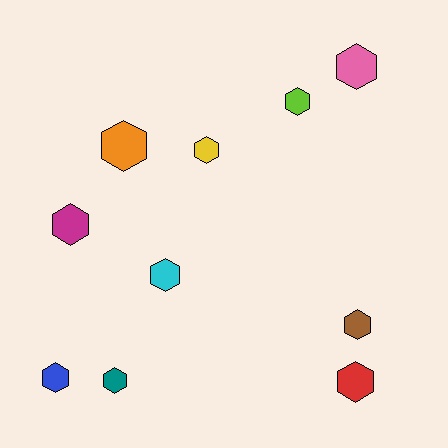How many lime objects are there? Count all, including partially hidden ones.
There is 1 lime object.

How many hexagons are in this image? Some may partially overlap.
There are 10 hexagons.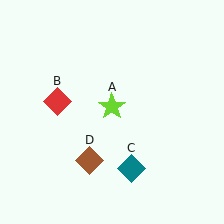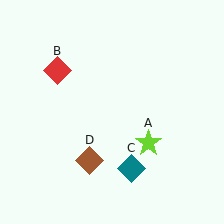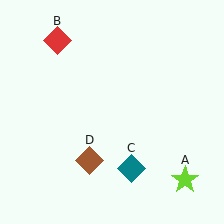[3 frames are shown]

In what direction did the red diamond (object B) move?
The red diamond (object B) moved up.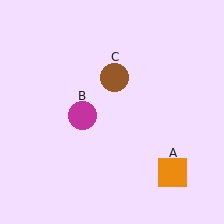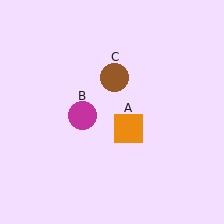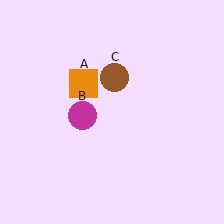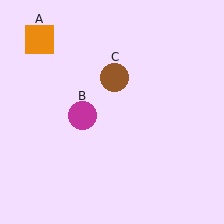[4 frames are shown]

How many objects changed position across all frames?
1 object changed position: orange square (object A).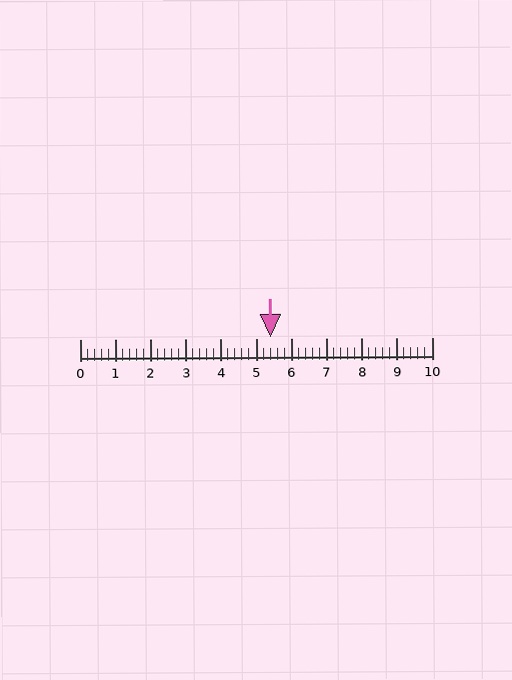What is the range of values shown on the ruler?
The ruler shows values from 0 to 10.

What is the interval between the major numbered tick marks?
The major tick marks are spaced 1 units apart.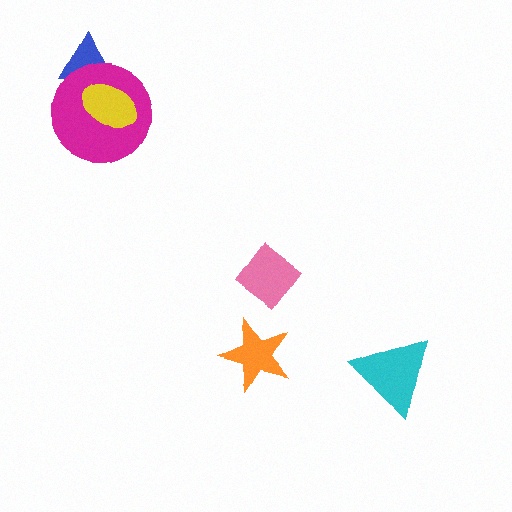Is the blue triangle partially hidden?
Yes, it is partially covered by another shape.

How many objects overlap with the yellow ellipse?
2 objects overlap with the yellow ellipse.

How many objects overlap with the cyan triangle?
0 objects overlap with the cyan triangle.